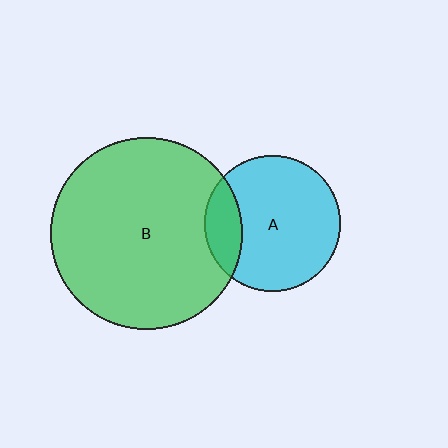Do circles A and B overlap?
Yes.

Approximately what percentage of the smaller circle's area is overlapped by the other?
Approximately 20%.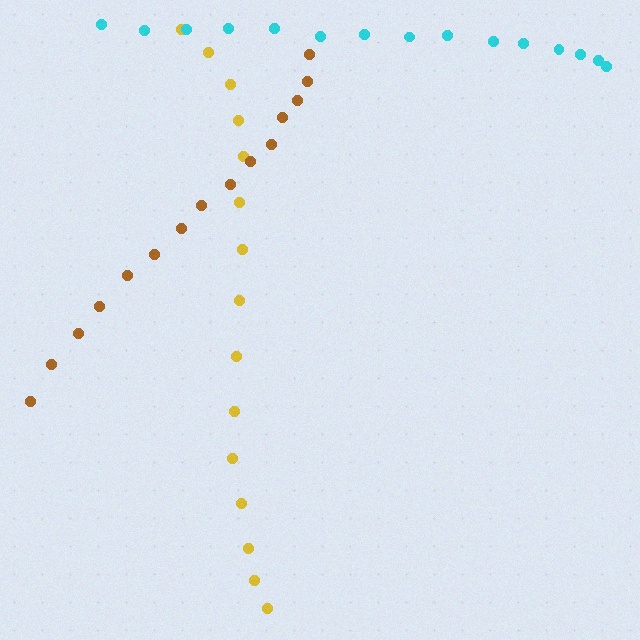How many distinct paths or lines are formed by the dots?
There are 3 distinct paths.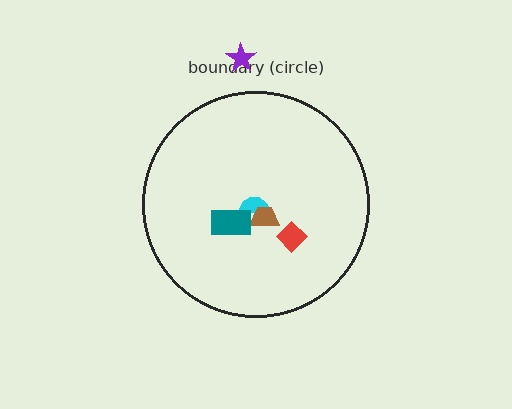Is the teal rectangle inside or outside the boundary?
Inside.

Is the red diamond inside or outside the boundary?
Inside.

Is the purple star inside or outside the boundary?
Outside.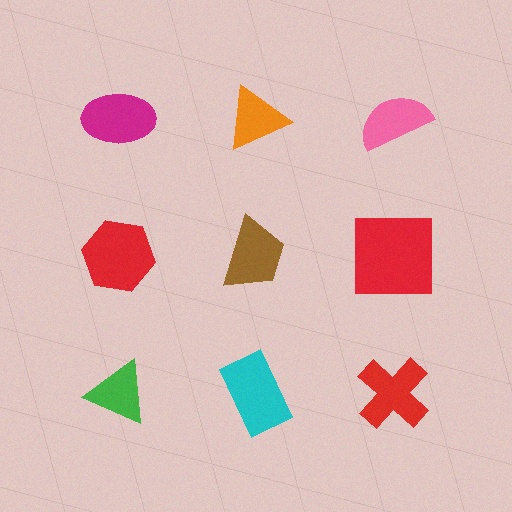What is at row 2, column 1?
A red hexagon.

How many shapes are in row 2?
3 shapes.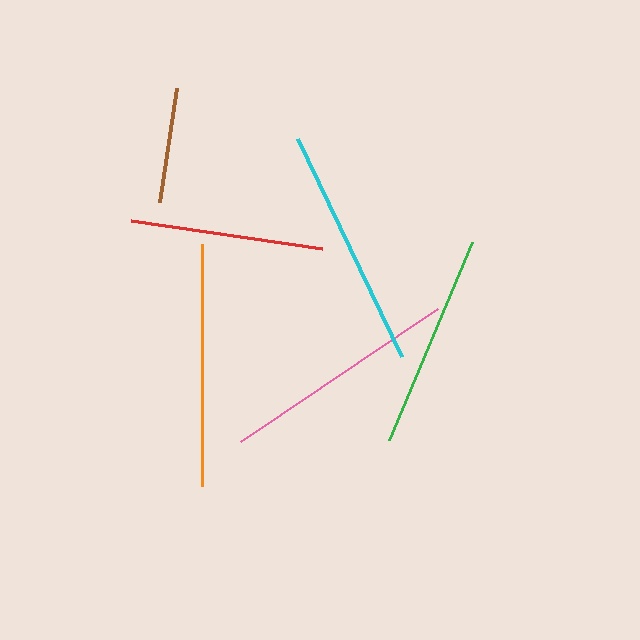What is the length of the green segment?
The green segment is approximately 215 pixels long.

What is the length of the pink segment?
The pink segment is approximately 237 pixels long.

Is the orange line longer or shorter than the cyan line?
The orange line is longer than the cyan line.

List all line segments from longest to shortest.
From longest to shortest: orange, cyan, pink, green, red, brown.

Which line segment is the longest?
The orange line is the longest at approximately 242 pixels.